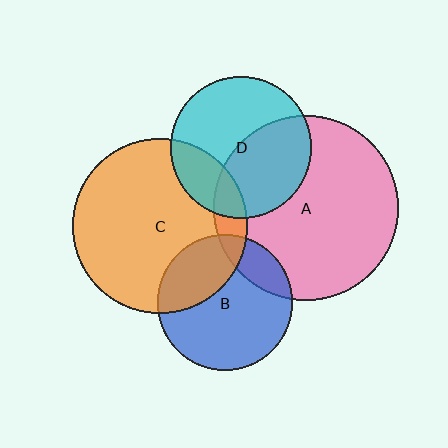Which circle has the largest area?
Circle A (pink).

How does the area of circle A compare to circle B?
Approximately 1.9 times.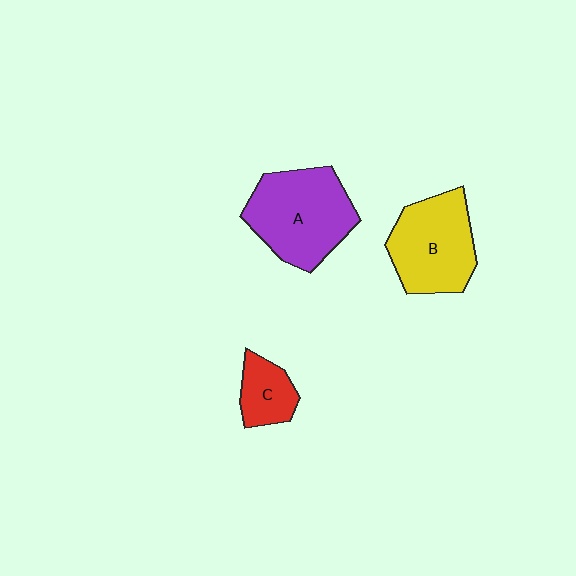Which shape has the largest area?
Shape A (purple).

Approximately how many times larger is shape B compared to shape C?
Approximately 2.2 times.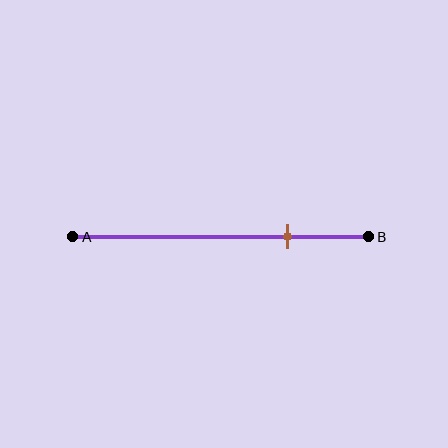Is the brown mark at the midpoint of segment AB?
No, the mark is at about 75% from A, not at the 50% midpoint.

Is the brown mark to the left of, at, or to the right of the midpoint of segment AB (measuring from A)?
The brown mark is to the right of the midpoint of segment AB.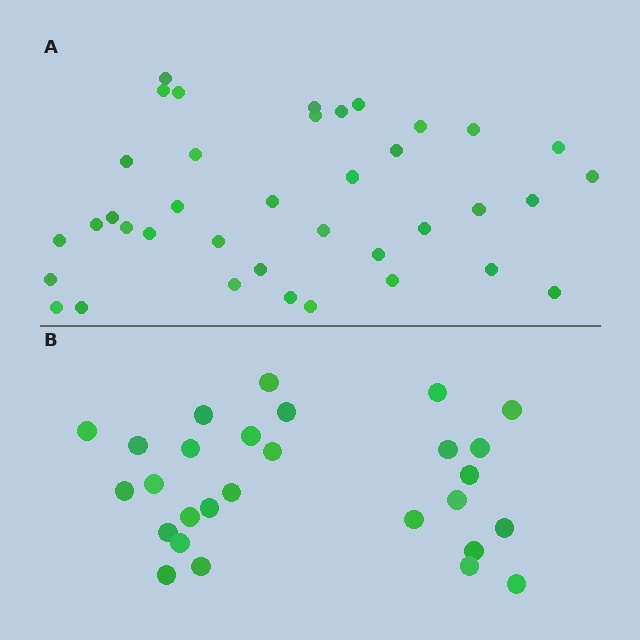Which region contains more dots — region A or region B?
Region A (the top region) has more dots.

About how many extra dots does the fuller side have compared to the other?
Region A has roughly 10 or so more dots than region B.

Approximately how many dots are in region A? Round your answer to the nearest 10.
About 40 dots. (The exact count is 38, which rounds to 40.)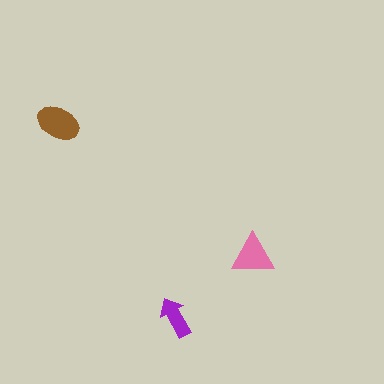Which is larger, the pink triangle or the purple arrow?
The pink triangle.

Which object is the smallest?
The purple arrow.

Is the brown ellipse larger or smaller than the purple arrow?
Larger.